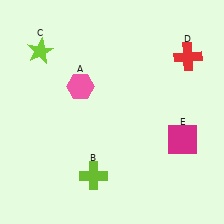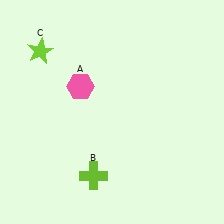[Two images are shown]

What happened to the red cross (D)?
The red cross (D) was removed in Image 2. It was in the top-right area of Image 1.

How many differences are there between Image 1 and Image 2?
There are 2 differences between the two images.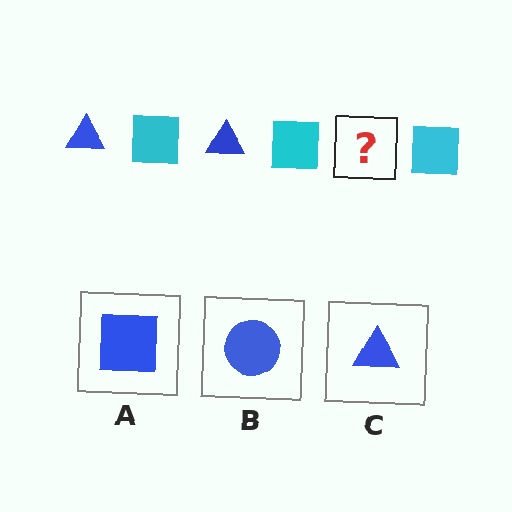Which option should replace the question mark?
Option C.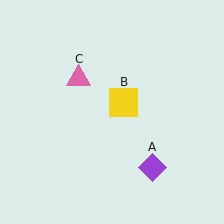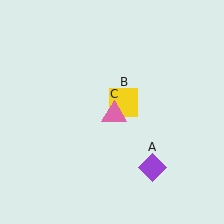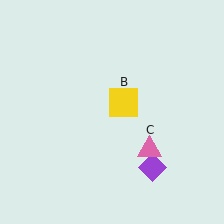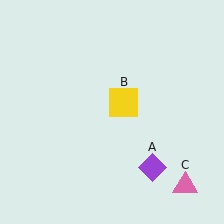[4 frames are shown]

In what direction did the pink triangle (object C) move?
The pink triangle (object C) moved down and to the right.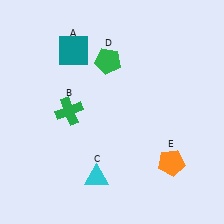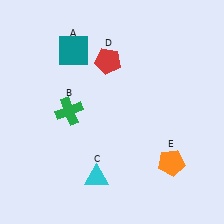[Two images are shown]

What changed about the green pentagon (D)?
In Image 1, D is green. In Image 2, it changed to red.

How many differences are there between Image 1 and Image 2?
There is 1 difference between the two images.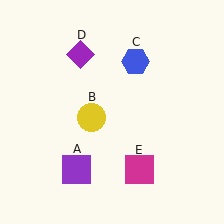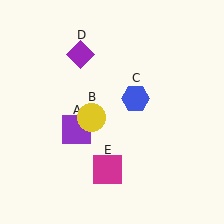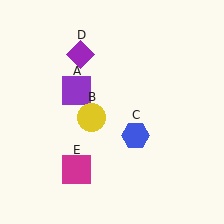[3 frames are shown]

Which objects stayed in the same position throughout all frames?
Yellow circle (object B) and purple diamond (object D) remained stationary.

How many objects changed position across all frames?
3 objects changed position: purple square (object A), blue hexagon (object C), magenta square (object E).